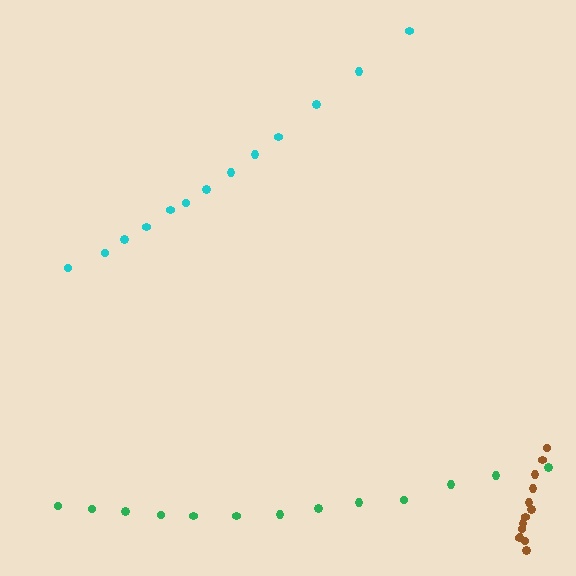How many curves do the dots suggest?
There are 3 distinct paths.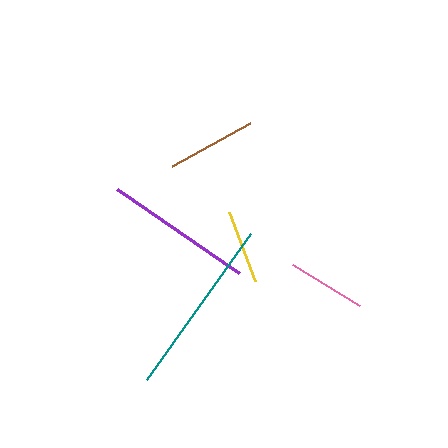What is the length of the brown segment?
The brown segment is approximately 88 pixels long.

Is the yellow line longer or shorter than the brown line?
The brown line is longer than the yellow line.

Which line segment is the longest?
The teal line is the longest at approximately 179 pixels.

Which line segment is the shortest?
The yellow line is the shortest at approximately 74 pixels.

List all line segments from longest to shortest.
From longest to shortest: teal, purple, brown, pink, yellow.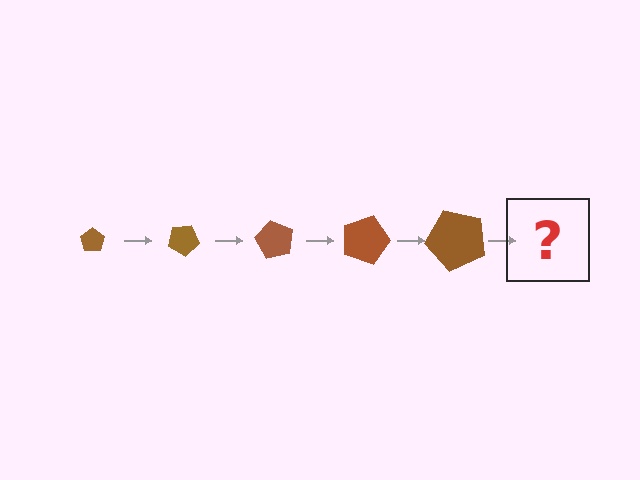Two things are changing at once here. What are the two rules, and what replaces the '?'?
The two rules are that the pentagon grows larger each step and it rotates 30 degrees each step. The '?' should be a pentagon, larger than the previous one and rotated 150 degrees from the start.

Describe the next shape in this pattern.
It should be a pentagon, larger than the previous one and rotated 150 degrees from the start.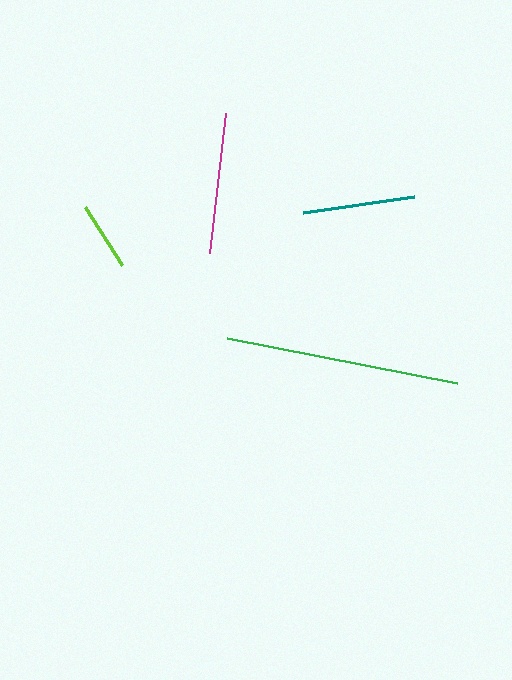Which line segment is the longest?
The green line is the longest at approximately 234 pixels.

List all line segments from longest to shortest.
From longest to shortest: green, magenta, teal, lime.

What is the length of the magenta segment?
The magenta segment is approximately 141 pixels long.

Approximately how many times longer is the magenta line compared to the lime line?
The magenta line is approximately 2.0 times the length of the lime line.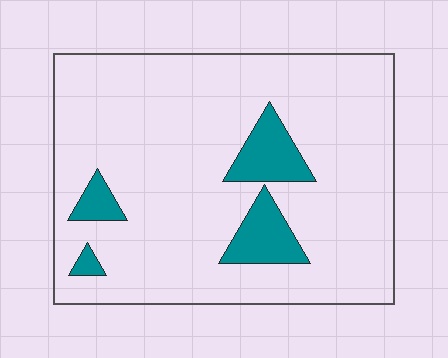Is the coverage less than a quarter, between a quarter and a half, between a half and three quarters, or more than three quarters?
Less than a quarter.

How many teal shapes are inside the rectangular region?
4.